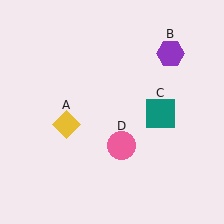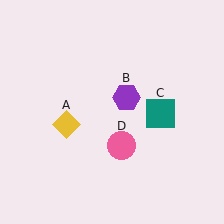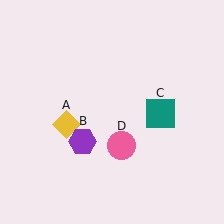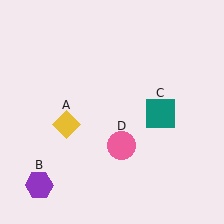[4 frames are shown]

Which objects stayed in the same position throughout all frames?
Yellow diamond (object A) and teal square (object C) and pink circle (object D) remained stationary.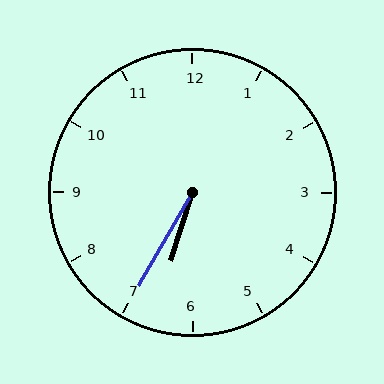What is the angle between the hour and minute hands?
Approximately 12 degrees.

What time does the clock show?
6:35.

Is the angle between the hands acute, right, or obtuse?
It is acute.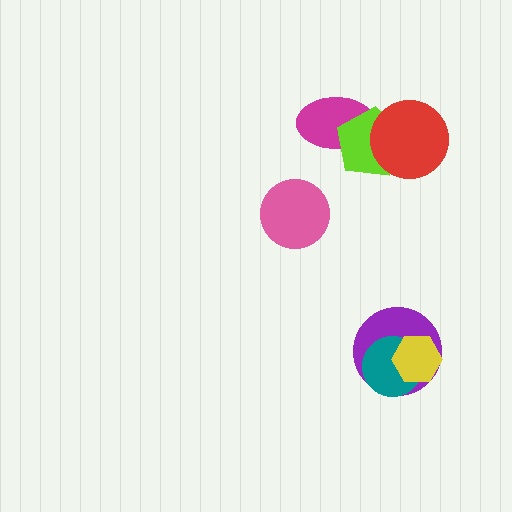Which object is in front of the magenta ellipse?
The lime pentagon is in front of the magenta ellipse.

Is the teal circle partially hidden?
Yes, it is partially covered by another shape.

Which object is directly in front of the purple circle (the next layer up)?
The teal circle is directly in front of the purple circle.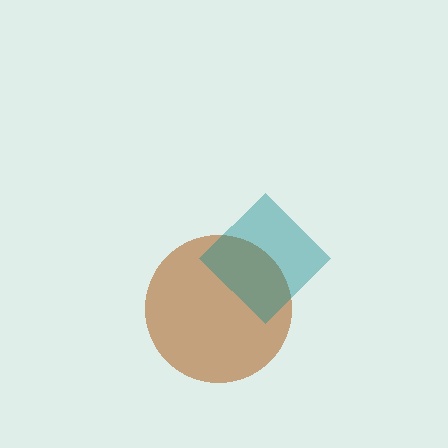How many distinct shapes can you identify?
There are 2 distinct shapes: a brown circle, a teal diamond.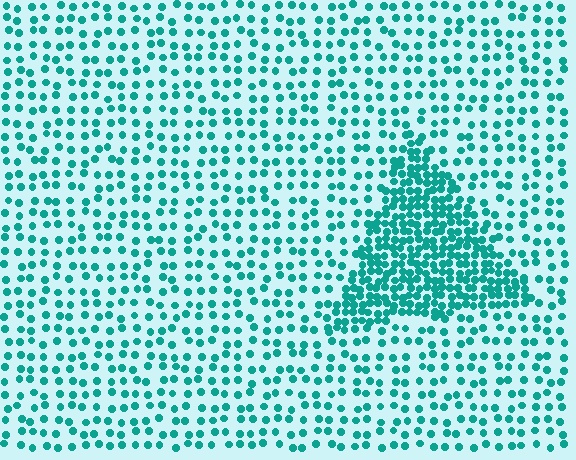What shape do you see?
I see a triangle.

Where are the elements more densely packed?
The elements are more densely packed inside the triangle boundary.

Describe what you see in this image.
The image contains small teal elements arranged at two different densities. A triangle-shaped region is visible where the elements are more densely packed than the surrounding area.